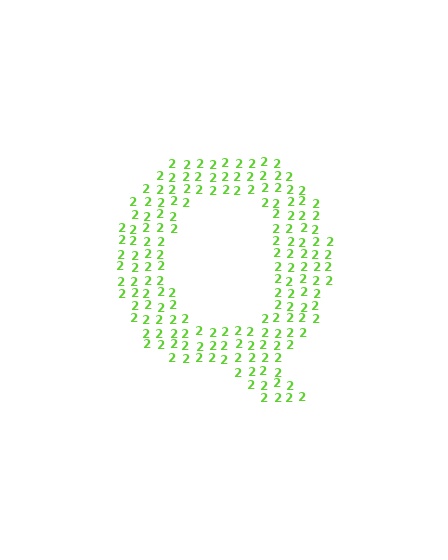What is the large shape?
The large shape is the letter Q.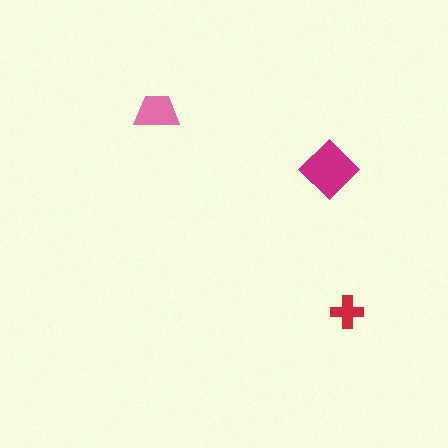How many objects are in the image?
There are 3 objects in the image.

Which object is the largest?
The magenta diamond.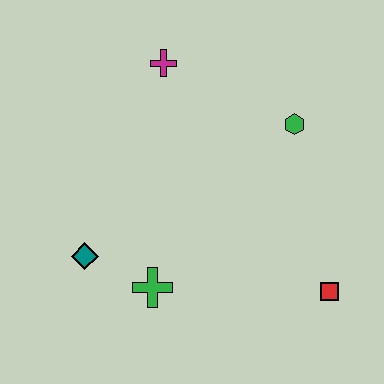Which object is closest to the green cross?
The teal diamond is closest to the green cross.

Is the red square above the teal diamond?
No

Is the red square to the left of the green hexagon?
No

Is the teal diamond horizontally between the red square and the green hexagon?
No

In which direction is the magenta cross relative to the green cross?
The magenta cross is above the green cross.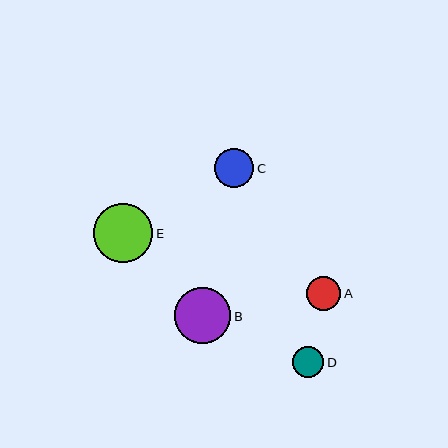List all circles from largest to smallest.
From largest to smallest: E, B, C, A, D.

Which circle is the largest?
Circle E is the largest with a size of approximately 59 pixels.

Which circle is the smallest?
Circle D is the smallest with a size of approximately 31 pixels.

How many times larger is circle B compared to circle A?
Circle B is approximately 1.6 times the size of circle A.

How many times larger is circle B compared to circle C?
Circle B is approximately 1.4 times the size of circle C.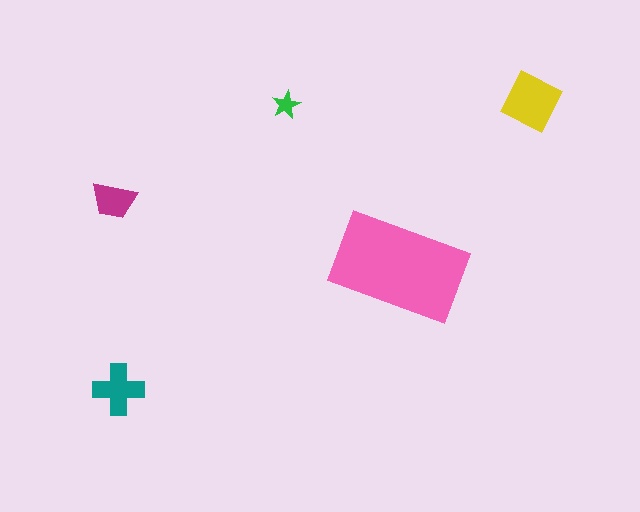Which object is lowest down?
The teal cross is bottommost.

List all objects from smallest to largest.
The green star, the magenta trapezoid, the teal cross, the yellow diamond, the pink rectangle.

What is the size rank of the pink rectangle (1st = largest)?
1st.